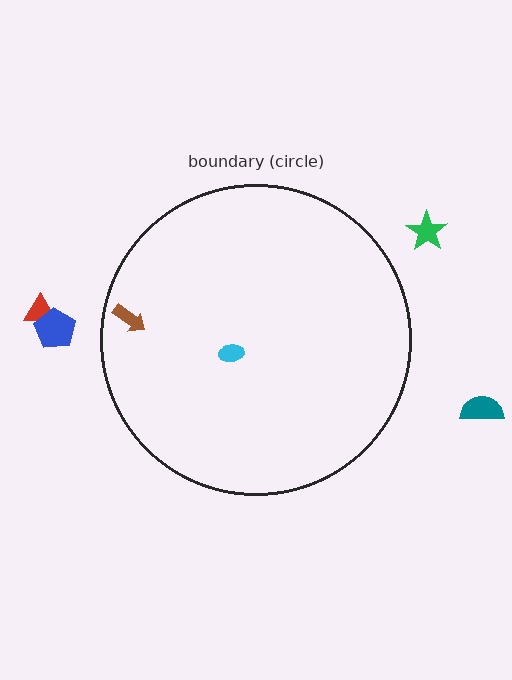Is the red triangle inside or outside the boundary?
Outside.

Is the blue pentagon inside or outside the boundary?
Outside.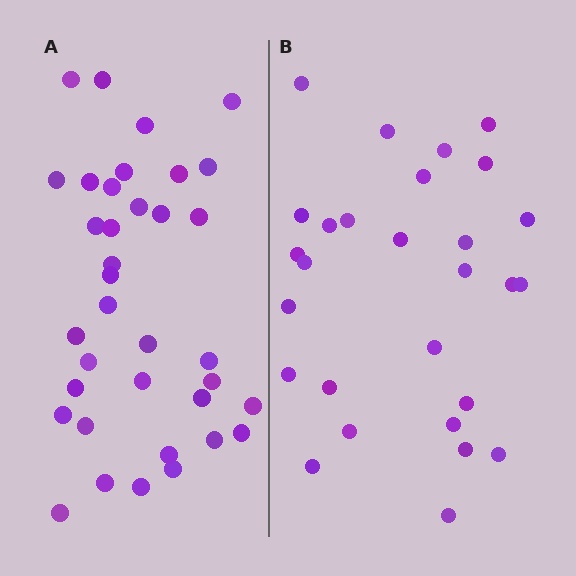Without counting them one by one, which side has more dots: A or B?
Region A (the left region) has more dots.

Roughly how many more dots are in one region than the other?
Region A has roughly 8 or so more dots than region B.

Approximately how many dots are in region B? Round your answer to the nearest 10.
About 30 dots. (The exact count is 28, which rounds to 30.)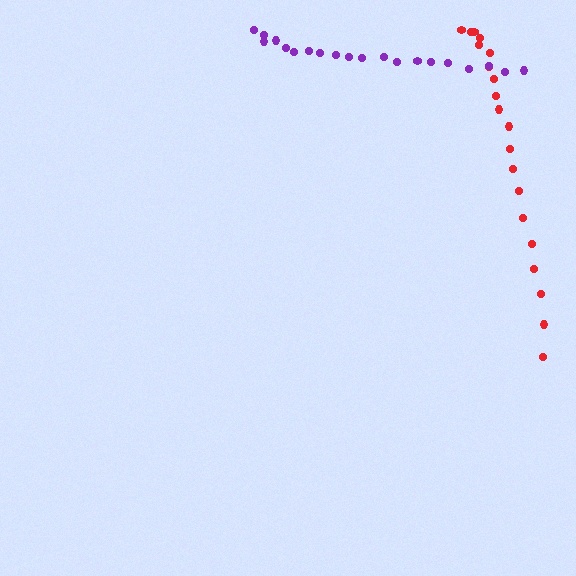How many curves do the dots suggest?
There are 2 distinct paths.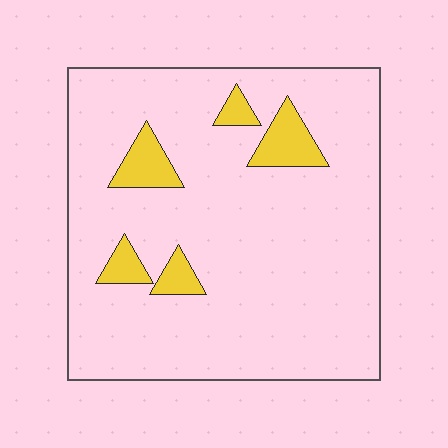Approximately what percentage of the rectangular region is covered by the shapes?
Approximately 10%.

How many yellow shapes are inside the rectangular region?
5.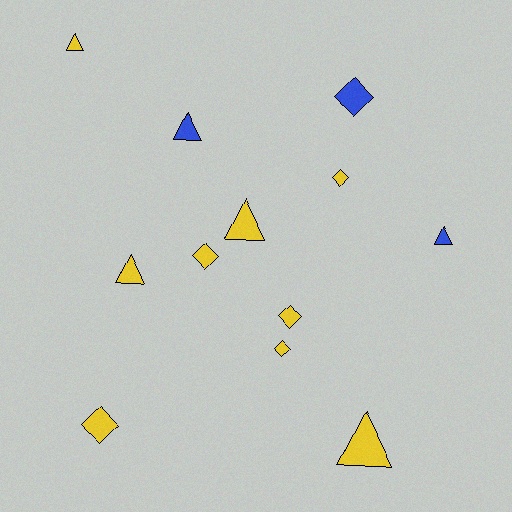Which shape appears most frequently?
Triangle, with 6 objects.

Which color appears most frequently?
Yellow, with 9 objects.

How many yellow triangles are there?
There are 4 yellow triangles.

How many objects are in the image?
There are 12 objects.